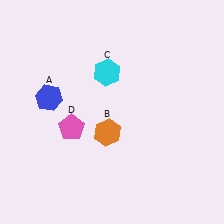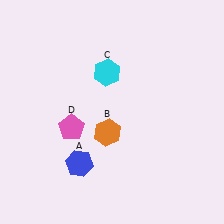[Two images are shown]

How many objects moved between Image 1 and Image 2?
1 object moved between the two images.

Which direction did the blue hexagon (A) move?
The blue hexagon (A) moved down.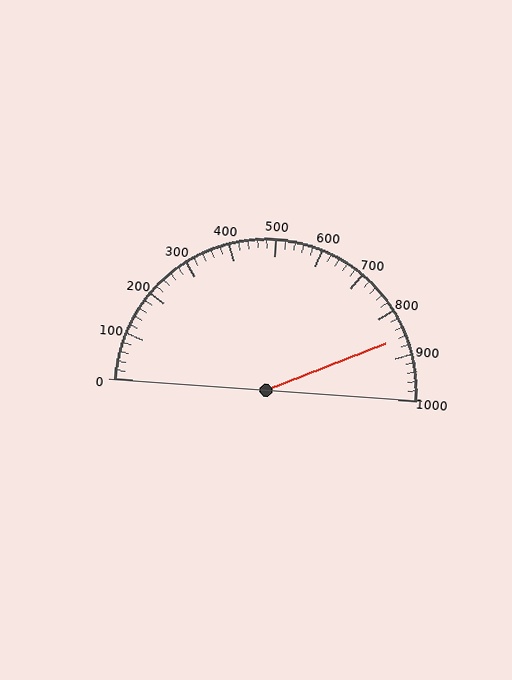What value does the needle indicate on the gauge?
The needle indicates approximately 860.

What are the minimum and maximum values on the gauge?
The gauge ranges from 0 to 1000.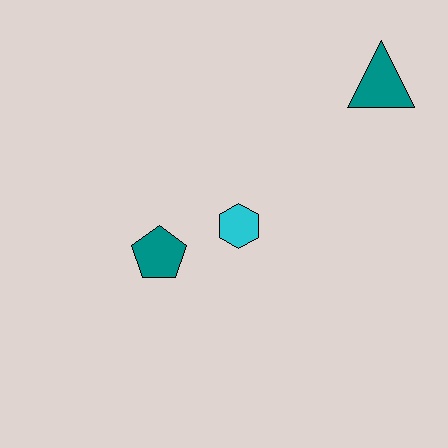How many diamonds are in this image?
There are no diamonds.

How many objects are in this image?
There are 3 objects.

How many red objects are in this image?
There are no red objects.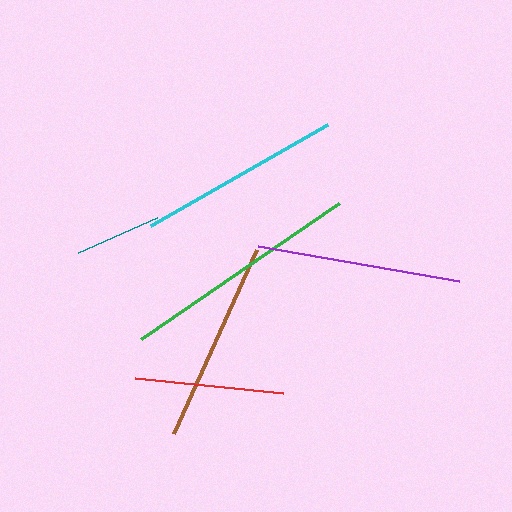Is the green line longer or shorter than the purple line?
The green line is longer than the purple line.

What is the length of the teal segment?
The teal segment is approximately 87 pixels long.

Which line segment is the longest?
The green line is the longest at approximately 240 pixels.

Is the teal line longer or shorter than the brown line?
The brown line is longer than the teal line.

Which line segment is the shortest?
The teal line is the shortest at approximately 87 pixels.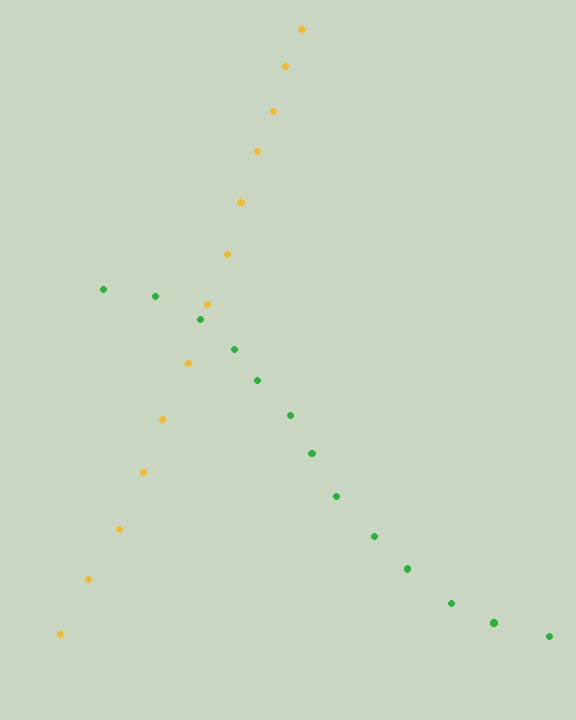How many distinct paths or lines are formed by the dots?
There are 2 distinct paths.